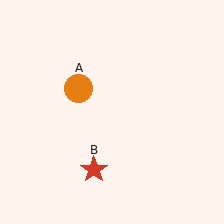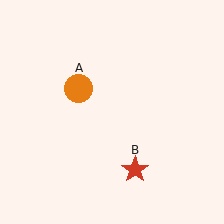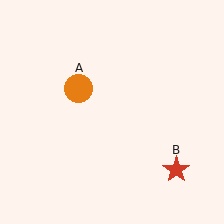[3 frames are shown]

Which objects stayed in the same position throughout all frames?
Orange circle (object A) remained stationary.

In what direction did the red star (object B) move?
The red star (object B) moved right.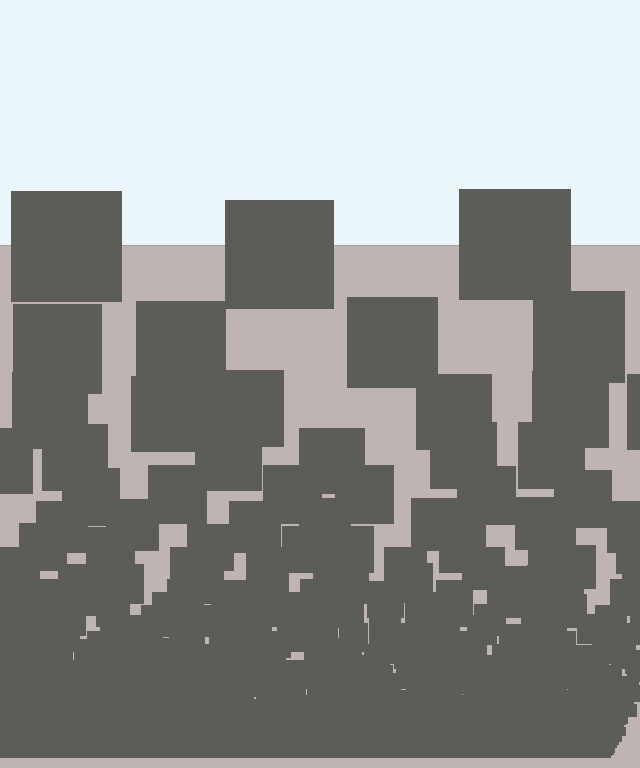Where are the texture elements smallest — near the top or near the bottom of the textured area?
Near the bottom.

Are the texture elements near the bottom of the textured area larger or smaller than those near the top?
Smaller. The gradient is inverted — elements near the bottom are smaller and denser.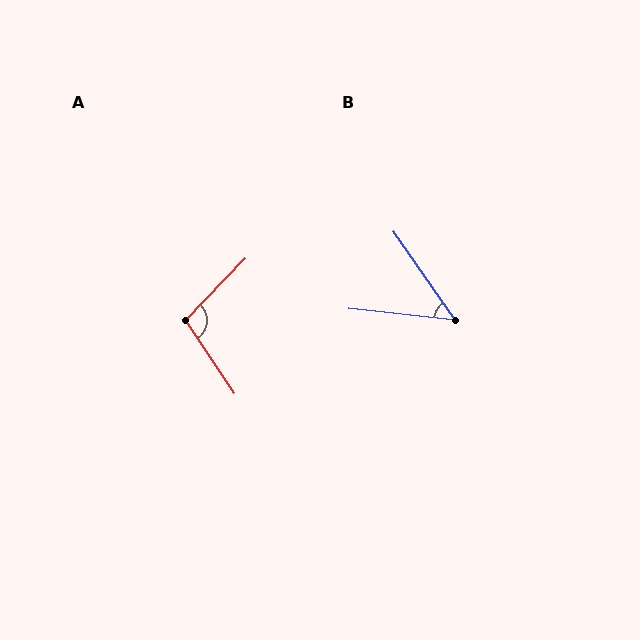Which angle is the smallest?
B, at approximately 49 degrees.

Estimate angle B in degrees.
Approximately 49 degrees.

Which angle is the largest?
A, at approximately 102 degrees.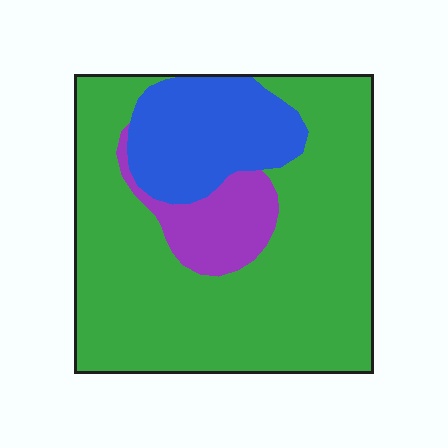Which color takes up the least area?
Purple, at roughly 10%.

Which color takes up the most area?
Green, at roughly 70%.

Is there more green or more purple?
Green.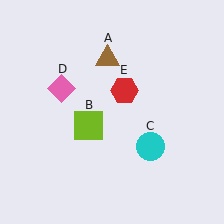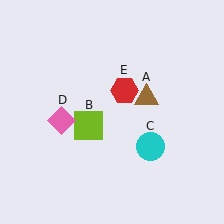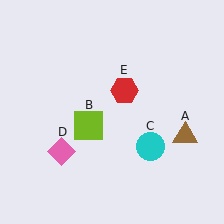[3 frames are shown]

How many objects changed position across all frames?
2 objects changed position: brown triangle (object A), pink diamond (object D).